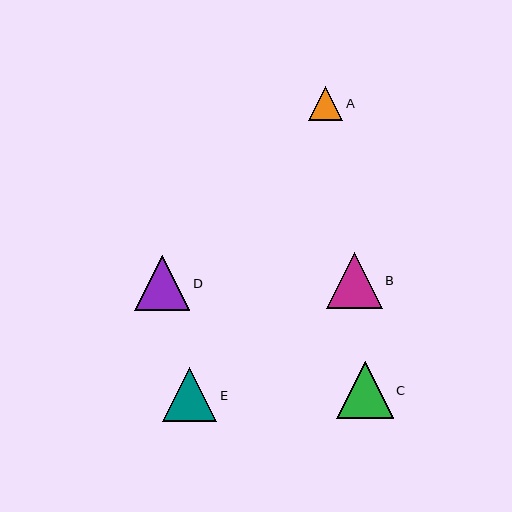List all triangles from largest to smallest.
From largest to smallest: C, B, D, E, A.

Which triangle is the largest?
Triangle C is the largest with a size of approximately 57 pixels.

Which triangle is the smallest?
Triangle A is the smallest with a size of approximately 34 pixels.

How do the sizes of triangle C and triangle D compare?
Triangle C and triangle D are approximately the same size.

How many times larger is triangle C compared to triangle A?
Triangle C is approximately 1.6 times the size of triangle A.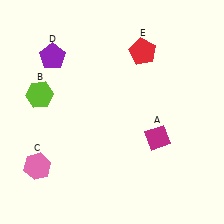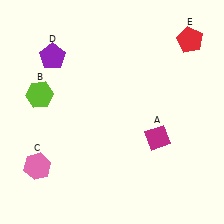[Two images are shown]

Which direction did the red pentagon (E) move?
The red pentagon (E) moved right.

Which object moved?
The red pentagon (E) moved right.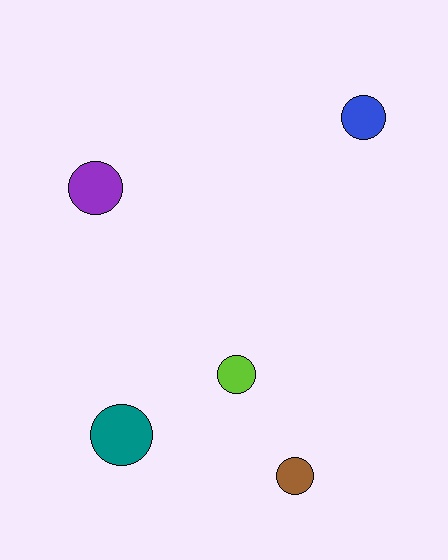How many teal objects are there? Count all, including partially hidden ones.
There is 1 teal object.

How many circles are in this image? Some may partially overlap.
There are 5 circles.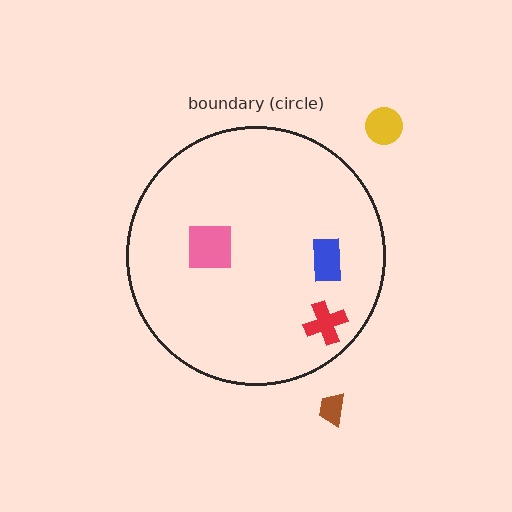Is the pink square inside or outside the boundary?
Inside.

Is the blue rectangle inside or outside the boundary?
Inside.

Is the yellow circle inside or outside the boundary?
Outside.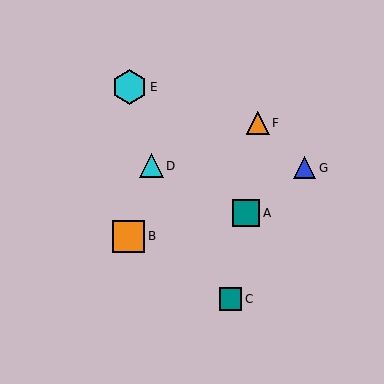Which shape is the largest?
The cyan hexagon (labeled E) is the largest.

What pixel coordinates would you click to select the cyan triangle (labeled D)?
Click at (151, 166) to select the cyan triangle D.